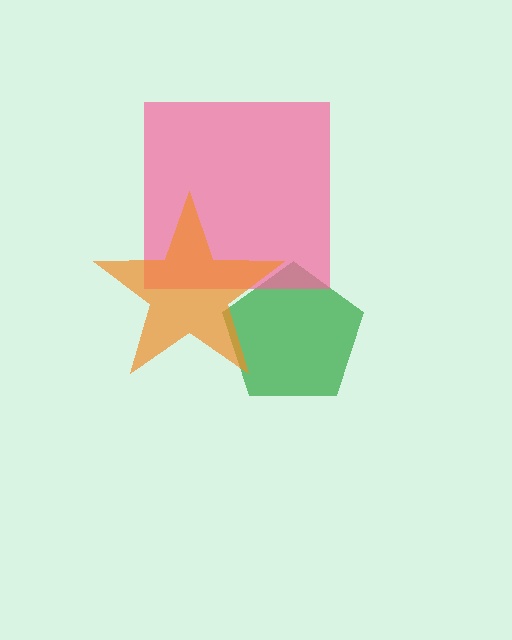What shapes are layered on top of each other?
The layered shapes are: a green pentagon, a pink square, an orange star.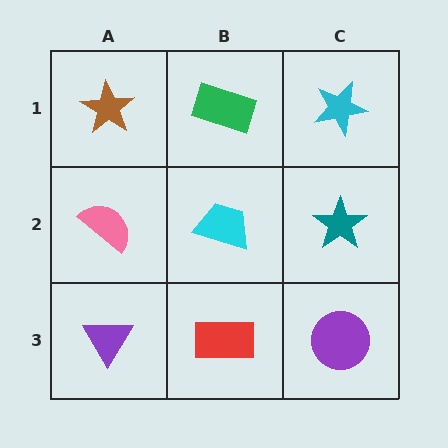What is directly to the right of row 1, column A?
A green rectangle.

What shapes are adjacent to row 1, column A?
A pink semicircle (row 2, column A), a green rectangle (row 1, column B).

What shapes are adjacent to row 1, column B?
A cyan trapezoid (row 2, column B), a brown star (row 1, column A), a cyan star (row 1, column C).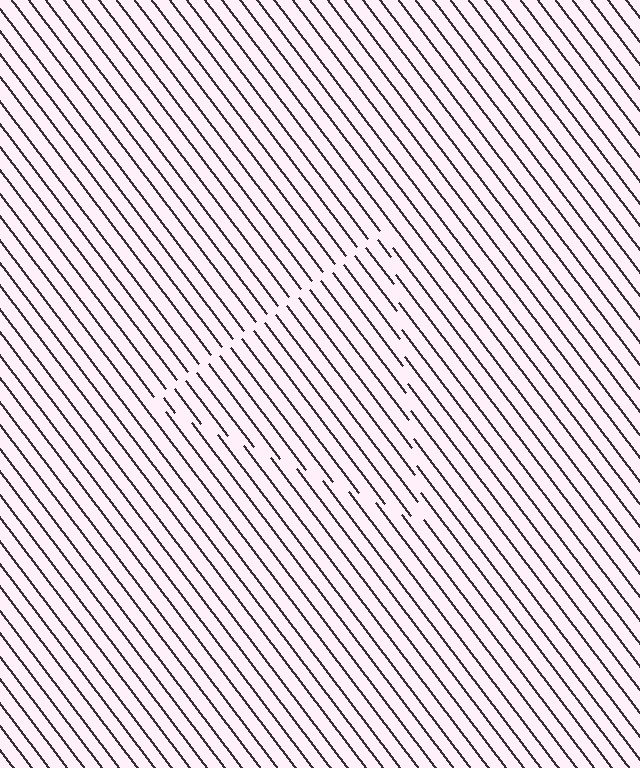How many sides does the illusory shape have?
3 sides — the line-ends trace a triangle.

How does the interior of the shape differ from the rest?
The interior of the shape contains the same grating, shifted by half a period — the contour is defined by the phase discontinuity where line-ends from the inner and outer gratings abut.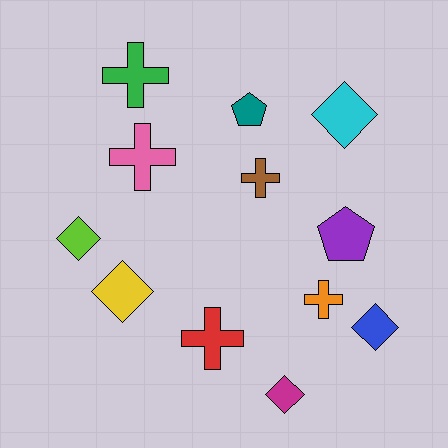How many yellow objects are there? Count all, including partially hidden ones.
There is 1 yellow object.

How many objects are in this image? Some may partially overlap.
There are 12 objects.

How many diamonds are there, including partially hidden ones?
There are 5 diamonds.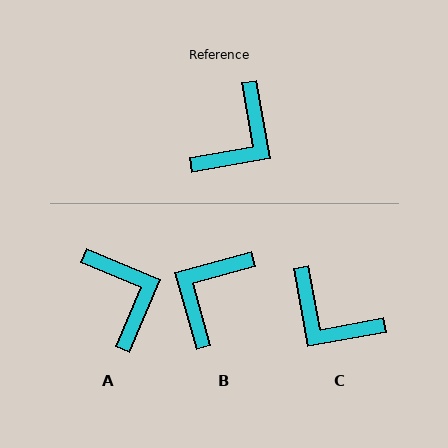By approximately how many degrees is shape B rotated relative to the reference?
Approximately 175 degrees clockwise.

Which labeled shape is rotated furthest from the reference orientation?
B, about 175 degrees away.